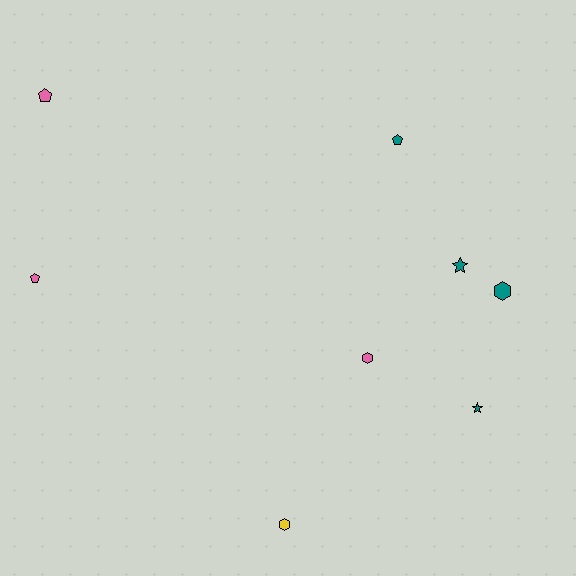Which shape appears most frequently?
Hexagon, with 3 objects.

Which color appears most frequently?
Teal, with 4 objects.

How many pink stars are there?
There are no pink stars.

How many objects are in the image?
There are 8 objects.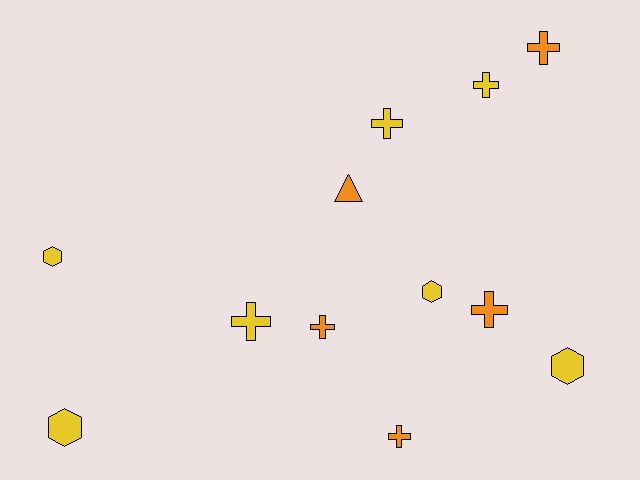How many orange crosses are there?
There are 4 orange crosses.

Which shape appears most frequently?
Cross, with 7 objects.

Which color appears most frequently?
Yellow, with 7 objects.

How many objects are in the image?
There are 12 objects.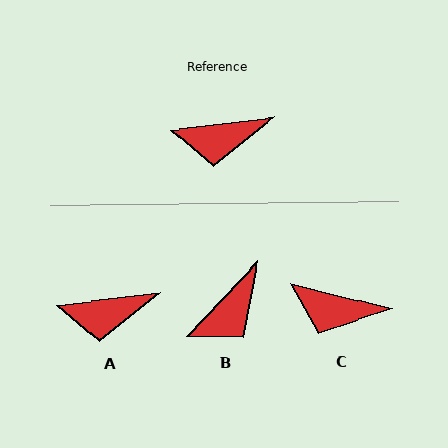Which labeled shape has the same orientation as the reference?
A.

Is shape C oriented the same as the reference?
No, it is off by about 20 degrees.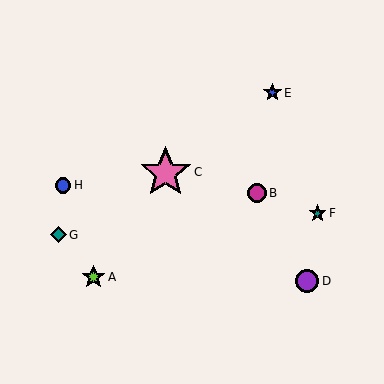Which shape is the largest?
The pink star (labeled C) is the largest.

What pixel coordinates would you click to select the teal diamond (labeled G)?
Click at (58, 235) to select the teal diamond G.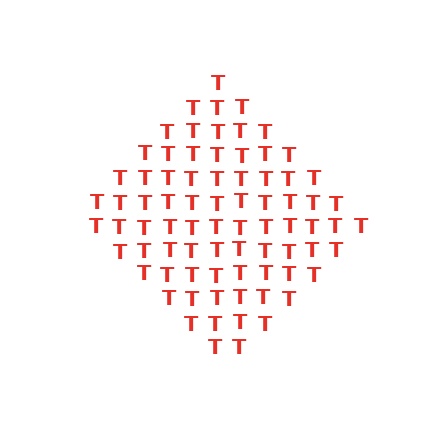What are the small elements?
The small elements are letter T's.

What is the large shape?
The large shape is a diamond.